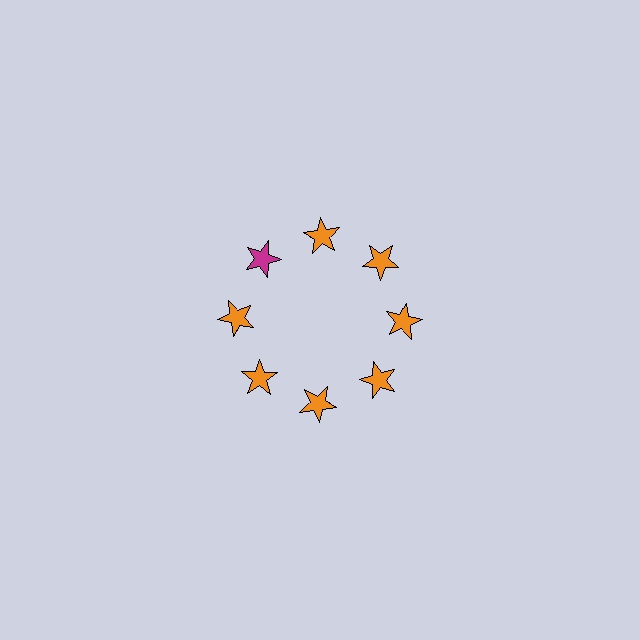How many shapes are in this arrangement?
There are 8 shapes arranged in a ring pattern.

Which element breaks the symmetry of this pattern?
The magenta star at roughly the 10 o'clock position breaks the symmetry. All other shapes are orange stars.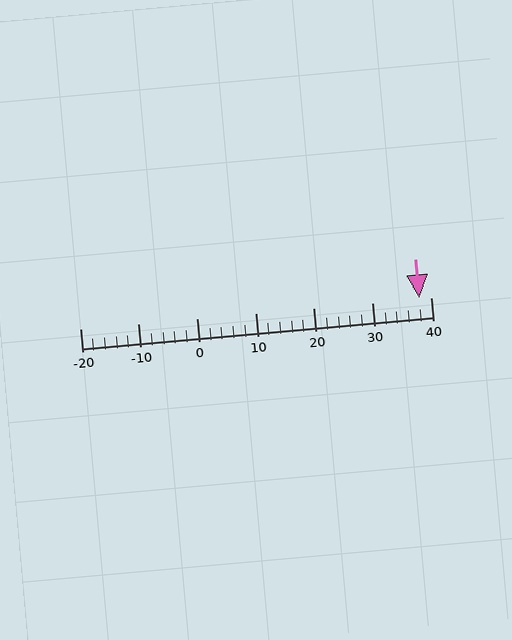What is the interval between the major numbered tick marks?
The major tick marks are spaced 10 units apart.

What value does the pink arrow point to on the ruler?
The pink arrow points to approximately 38.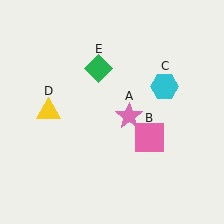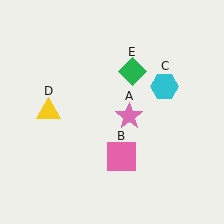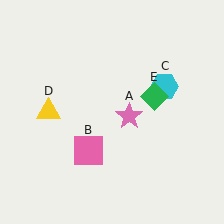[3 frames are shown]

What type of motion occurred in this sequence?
The pink square (object B), green diamond (object E) rotated clockwise around the center of the scene.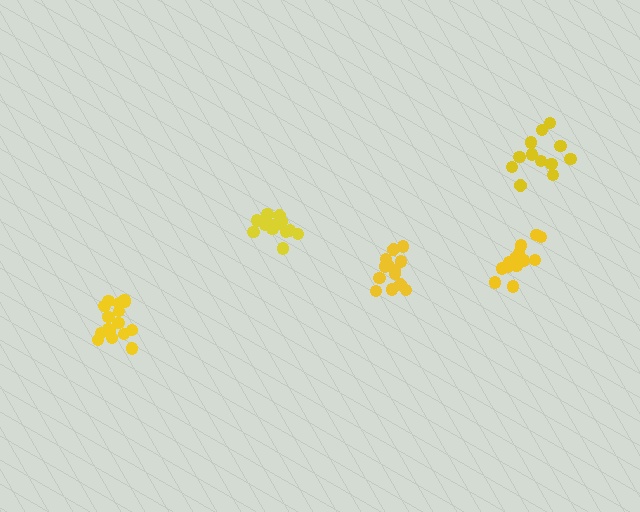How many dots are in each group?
Group 1: 12 dots, Group 2: 14 dots, Group 3: 16 dots, Group 4: 13 dots, Group 5: 16 dots (71 total).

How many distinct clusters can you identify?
There are 5 distinct clusters.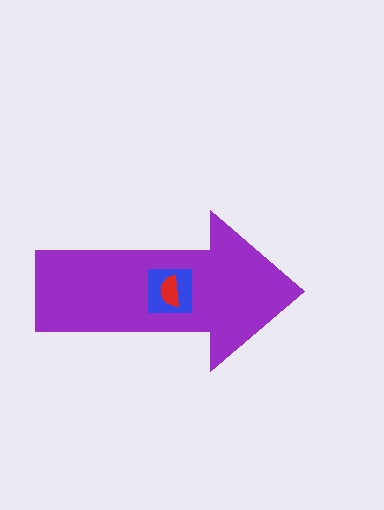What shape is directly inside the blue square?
The red semicircle.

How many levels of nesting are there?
3.